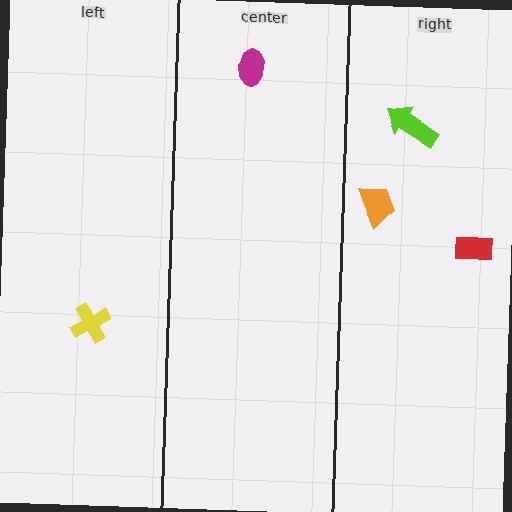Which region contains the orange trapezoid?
The right region.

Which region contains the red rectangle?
The right region.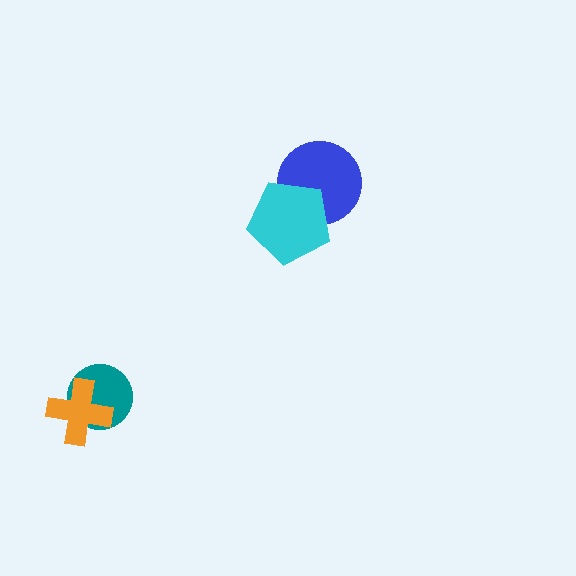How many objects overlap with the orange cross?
1 object overlaps with the orange cross.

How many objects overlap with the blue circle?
1 object overlaps with the blue circle.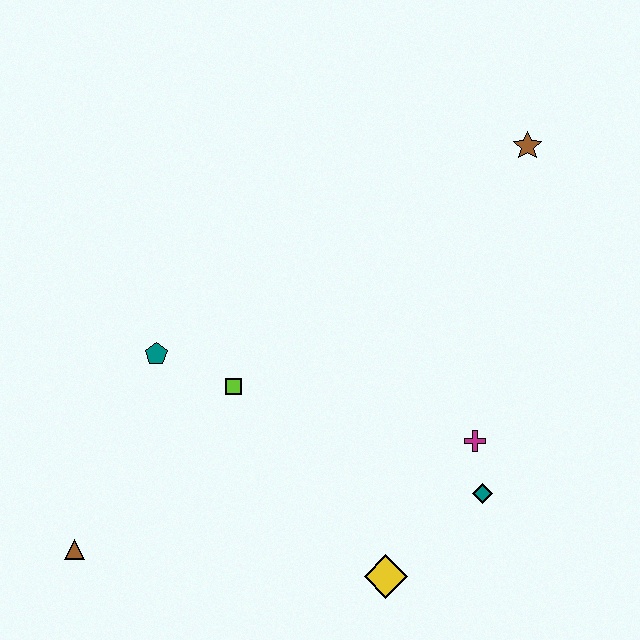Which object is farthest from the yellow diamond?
The brown star is farthest from the yellow diamond.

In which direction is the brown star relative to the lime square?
The brown star is to the right of the lime square.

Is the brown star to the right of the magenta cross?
Yes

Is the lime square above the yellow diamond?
Yes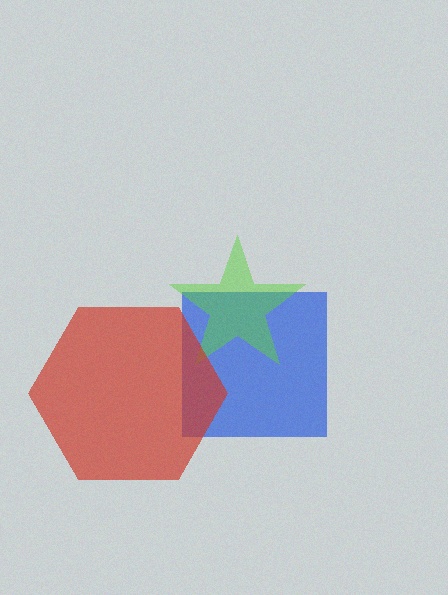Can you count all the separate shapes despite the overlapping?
Yes, there are 3 separate shapes.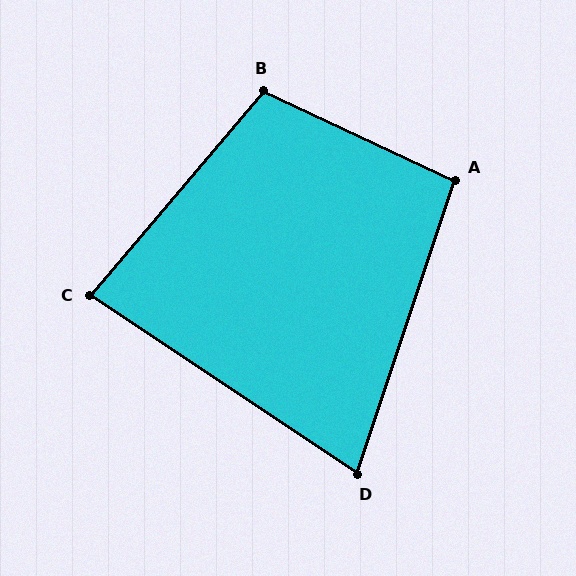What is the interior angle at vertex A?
Approximately 97 degrees (obtuse).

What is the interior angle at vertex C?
Approximately 83 degrees (acute).